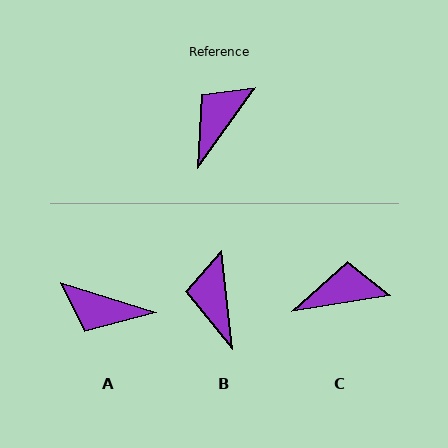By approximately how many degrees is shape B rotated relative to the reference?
Approximately 43 degrees counter-clockwise.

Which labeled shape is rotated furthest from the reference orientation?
A, about 108 degrees away.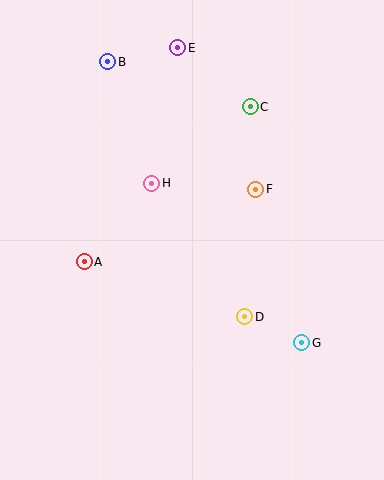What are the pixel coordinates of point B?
Point B is at (108, 62).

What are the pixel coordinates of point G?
Point G is at (302, 343).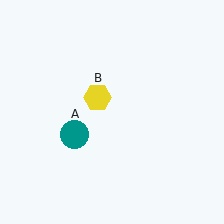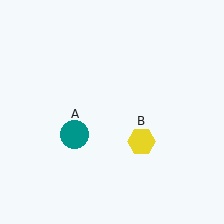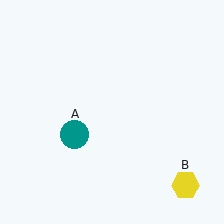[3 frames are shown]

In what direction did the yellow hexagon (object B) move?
The yellow hexagon (object B) moved down and to the right.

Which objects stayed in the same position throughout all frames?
Teal circle (object A) remained stationary.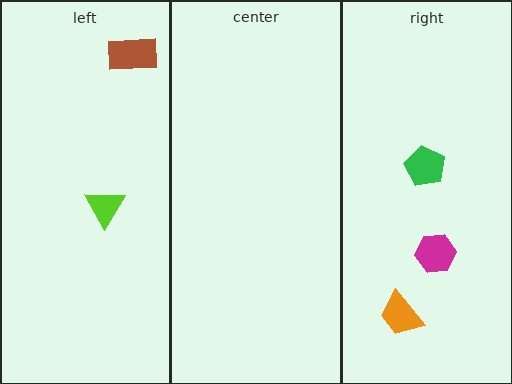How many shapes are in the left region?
2.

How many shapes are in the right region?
3.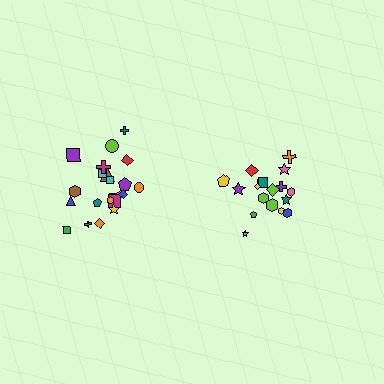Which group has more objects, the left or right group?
The left group.